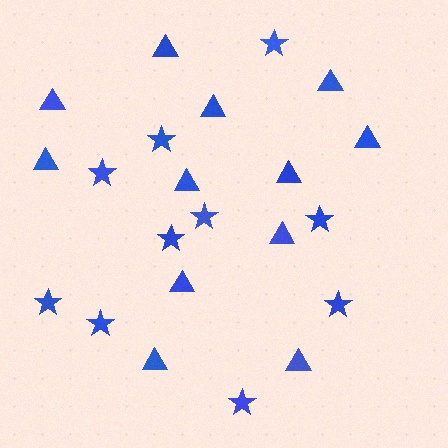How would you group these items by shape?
There are 2 groups: one group of stars (10) and one group of triangles (12).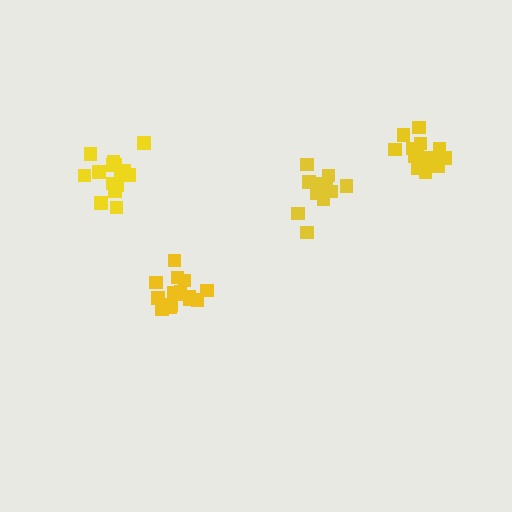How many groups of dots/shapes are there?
There are 4 groups.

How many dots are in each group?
Group 1: 16 dots, Group 2: 16 dots, Group 3: 17 dots, Group 4: 11 dots (60 total).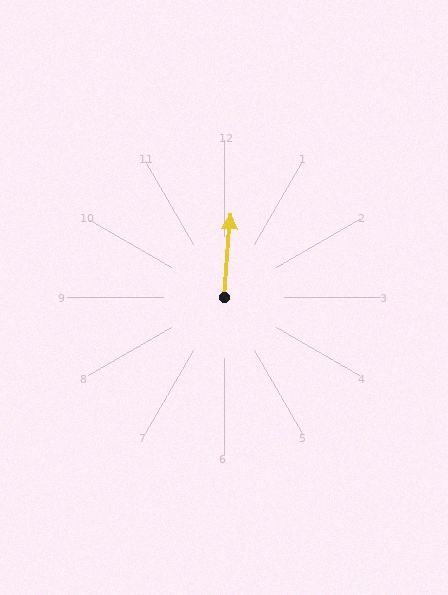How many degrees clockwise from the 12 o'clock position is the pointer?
Approximately 5 degrees.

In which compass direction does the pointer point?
North.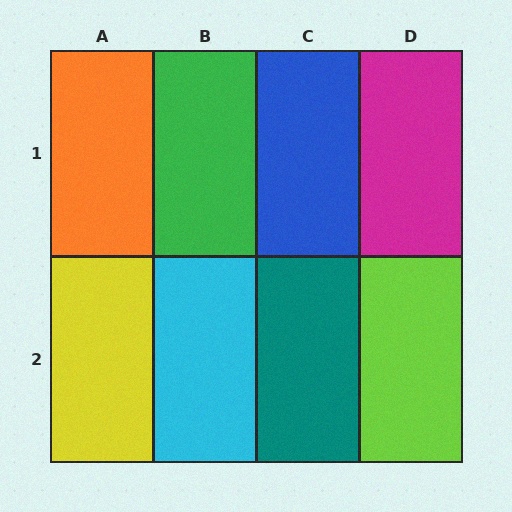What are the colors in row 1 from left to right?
Orange, green, blue, magenta.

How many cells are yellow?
1 cell is yellow.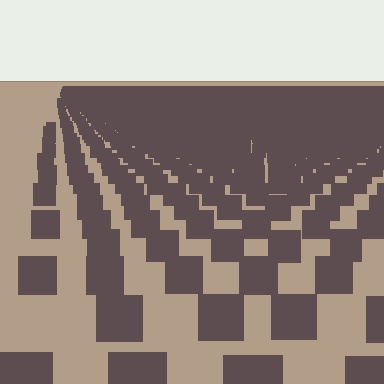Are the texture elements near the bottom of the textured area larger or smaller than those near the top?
Larger. Near the bottom, elements are closer to the viewer and appear at a bigger on-screen size.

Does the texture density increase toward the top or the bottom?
Density increases toward the top.